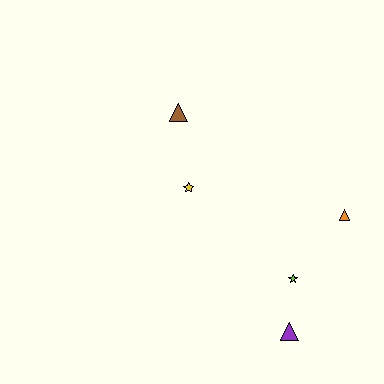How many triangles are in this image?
There are 3 triangles.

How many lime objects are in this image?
There is 1 lime object.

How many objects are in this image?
There are 5 objects.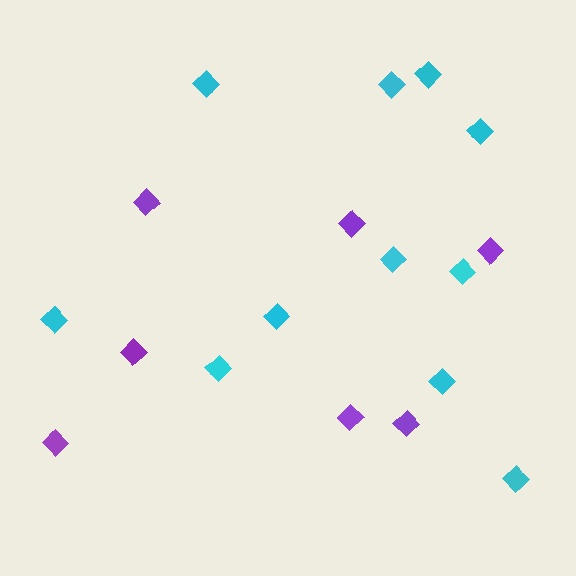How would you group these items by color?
There are 2 groups: one group of purple diamonds (7) and one group of cyan diamonds (11).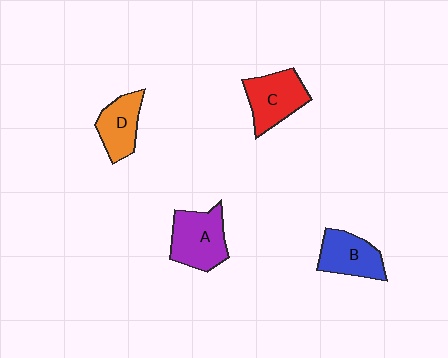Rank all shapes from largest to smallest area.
From largest to smallest: A (purple), C (red), B (blue), D (orange).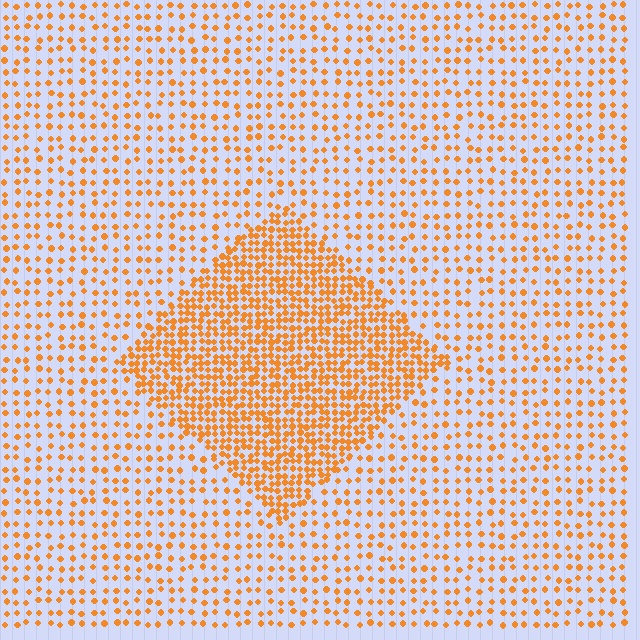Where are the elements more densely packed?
The elements are more densely packed inside the diamond boundary.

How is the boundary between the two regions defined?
The boundary is defined by a change in element density (approximately 2.5x ratio). All elements are the same color, size, and shape.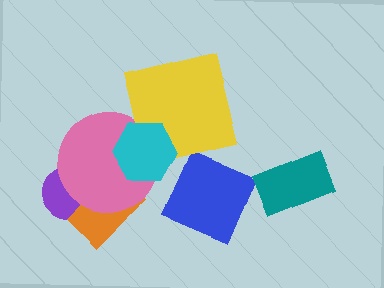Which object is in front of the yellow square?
The cyan hexagon is in front of the yellow square.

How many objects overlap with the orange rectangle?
2 objects overlap with the orange rectangle.